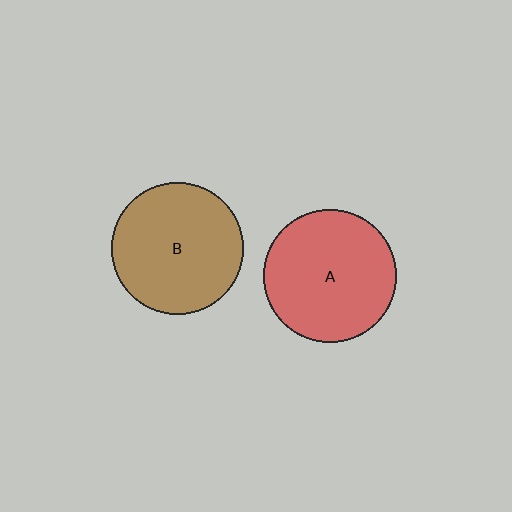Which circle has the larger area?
Circle A (red).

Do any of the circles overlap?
No, none of the circles overlap.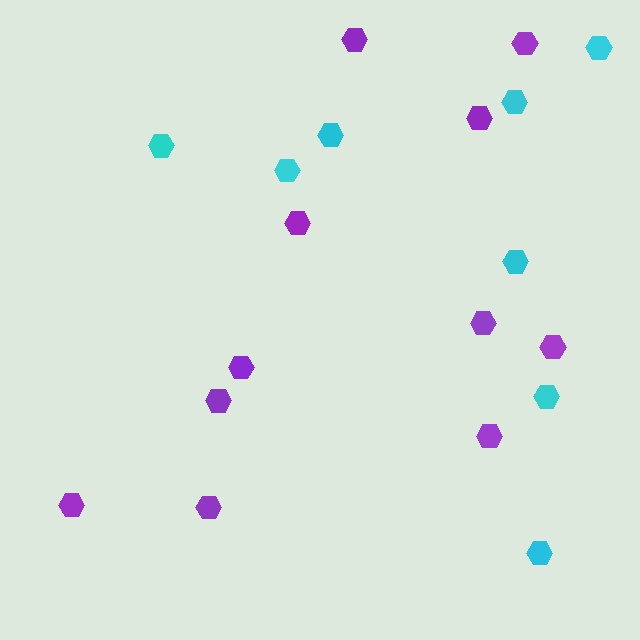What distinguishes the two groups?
There are 2 groups: one group of cyan hexagons (8) and one group of purple hexagons (11).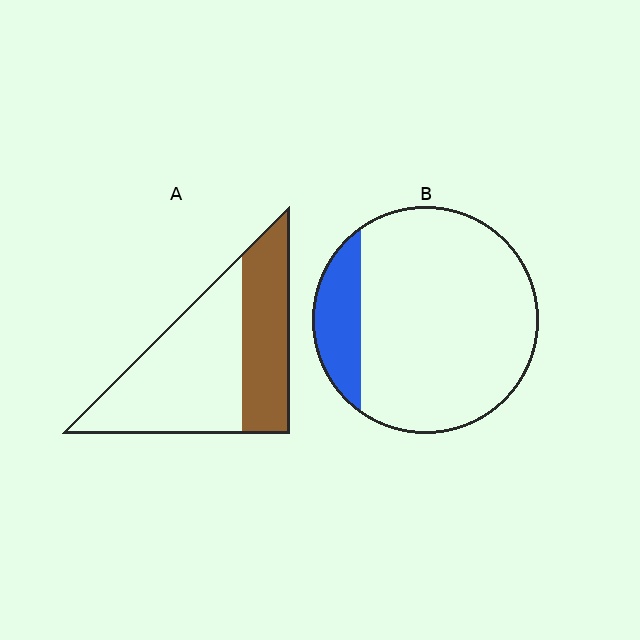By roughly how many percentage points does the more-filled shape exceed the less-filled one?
By roughly 20 percentage points (A over B).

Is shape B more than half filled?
No.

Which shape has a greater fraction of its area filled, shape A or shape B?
Shape A.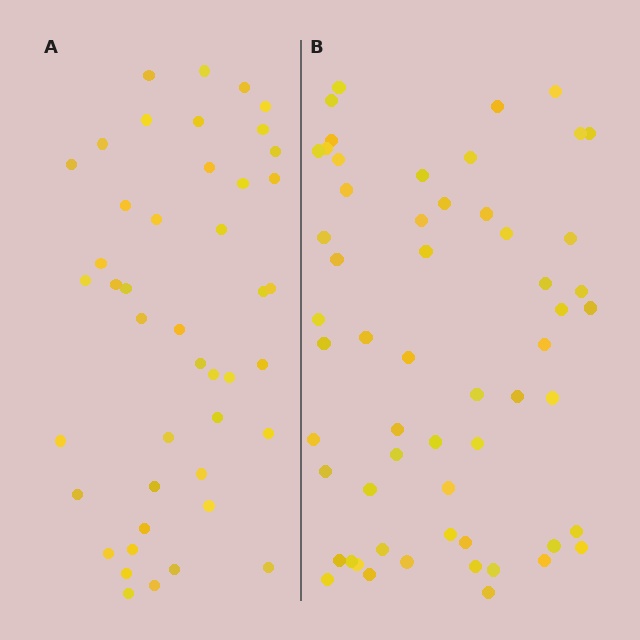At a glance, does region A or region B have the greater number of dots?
Region B (the right region) has more dots.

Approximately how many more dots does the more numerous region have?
Region B has approximately 15 more dots than region A.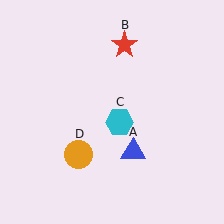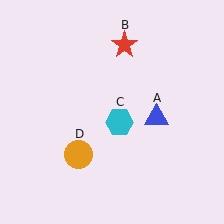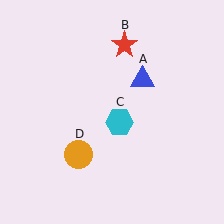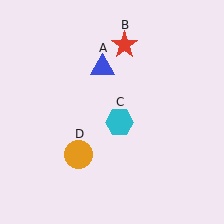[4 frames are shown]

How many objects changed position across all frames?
1 object changed position: blue triangle (object A).